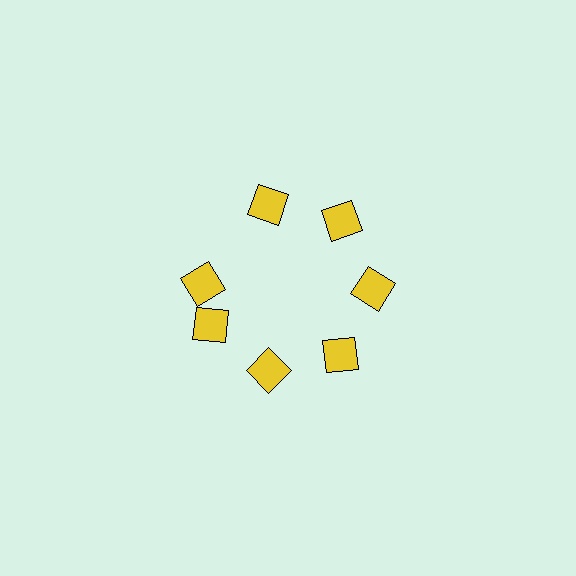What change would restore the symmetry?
The symmetry would be restored by rotating it back into even spacing with its neighbors so that all 7 diamonds sit at equal angles and equal distance from the center.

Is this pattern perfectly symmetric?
No. The 7 yellow diamonds are arranged in a ring, but one element near the 10 o'clock position is rotated out of alignment along the ring, breaking the 7-fold rotational symmetry.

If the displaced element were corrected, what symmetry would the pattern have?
It would have 7-fold rotational symmetry — the pattern would map onto itself every 51 degrees.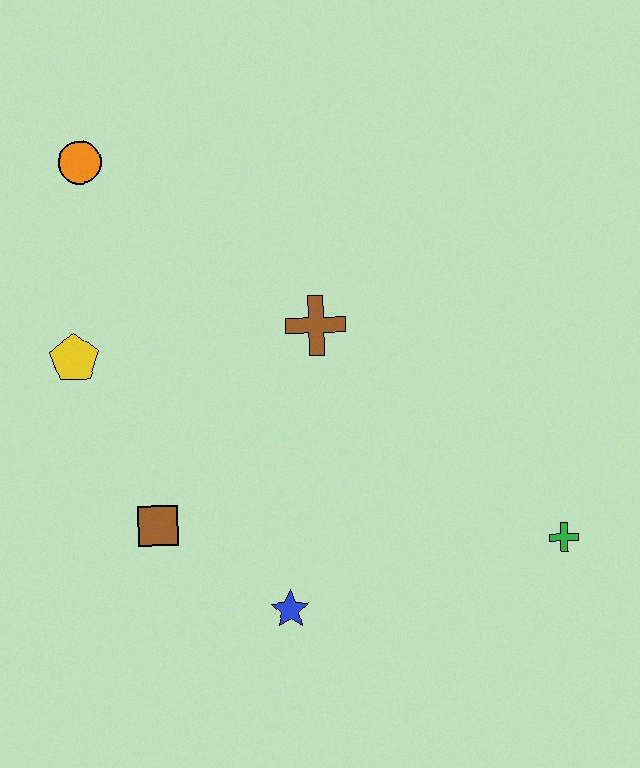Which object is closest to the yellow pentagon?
The brown square is closest to the yellow pentagon.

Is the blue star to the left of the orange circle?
No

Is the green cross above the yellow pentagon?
No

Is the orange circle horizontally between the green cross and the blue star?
No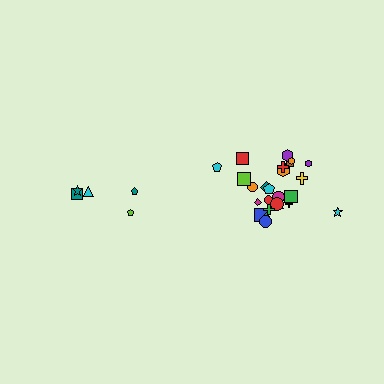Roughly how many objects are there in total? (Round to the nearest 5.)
Roughly 30 objects in total.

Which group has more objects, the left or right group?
The right group.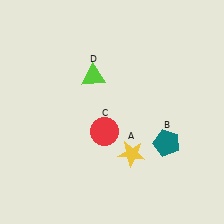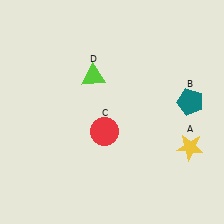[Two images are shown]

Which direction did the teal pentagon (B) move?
The teal pentagon (B) moved up.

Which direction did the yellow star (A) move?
The yellow star (A) moved right.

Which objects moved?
The objects that moved are: the yellow star (A), the teal pentagon (B).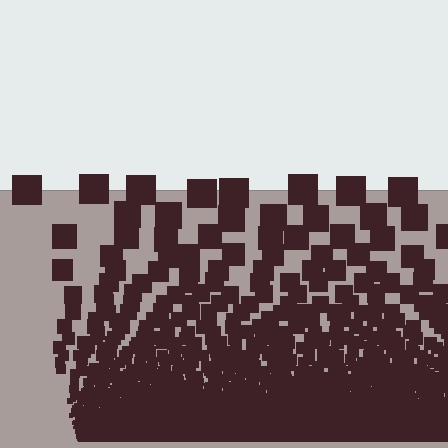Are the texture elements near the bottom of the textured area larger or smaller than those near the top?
Smaller. The gradient is inverted — elements near the bottom are smaller and denser.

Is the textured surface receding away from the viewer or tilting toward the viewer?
The surface appears to tilt toward the viewer. Texture elements get larger and sparser toward the top.